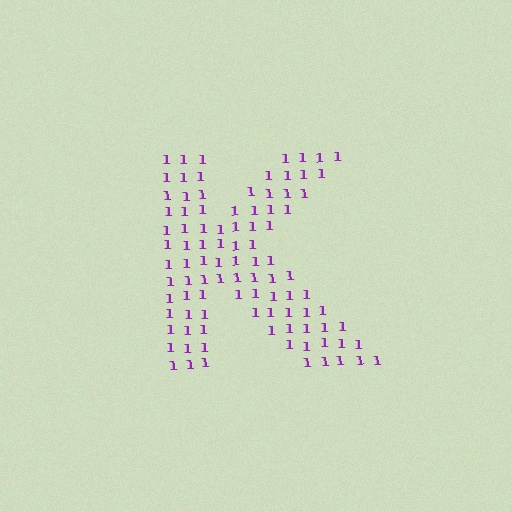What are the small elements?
The small elements are digit 1's.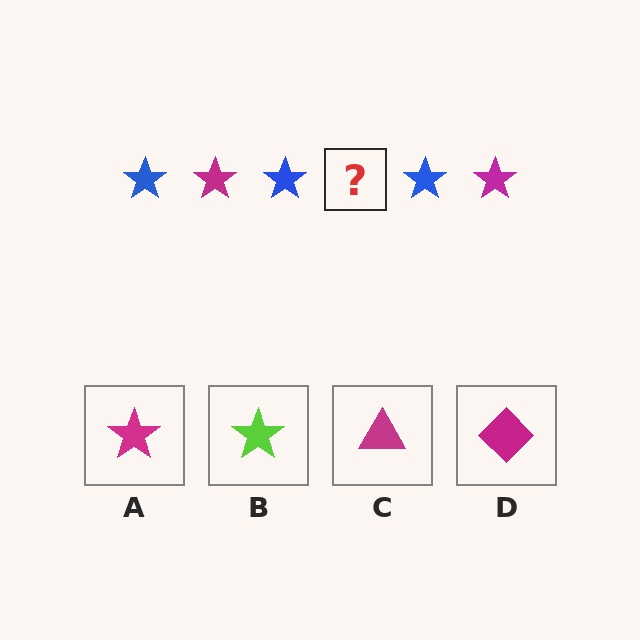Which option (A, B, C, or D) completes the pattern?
A.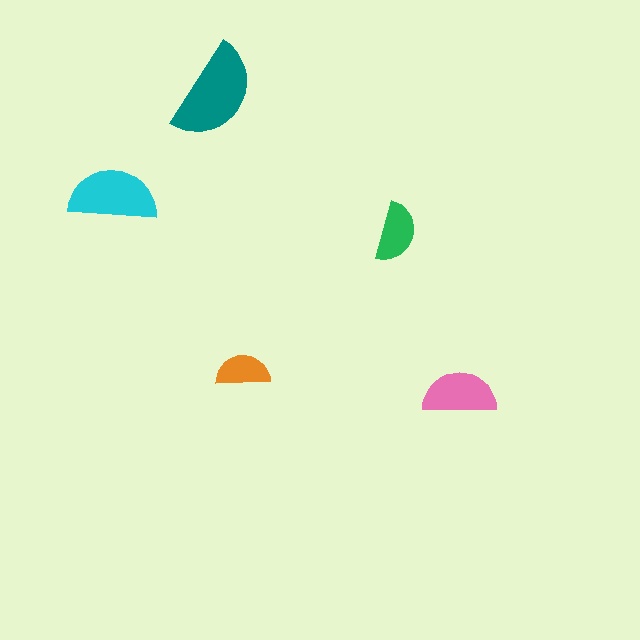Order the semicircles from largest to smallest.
the teal one, the cyan one, the pink one, the green one, the orange one.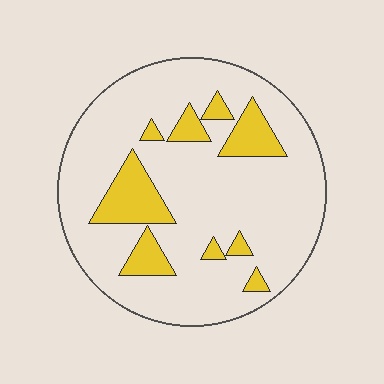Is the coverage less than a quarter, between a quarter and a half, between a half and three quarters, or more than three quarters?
Less than a quarter.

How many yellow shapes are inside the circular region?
9.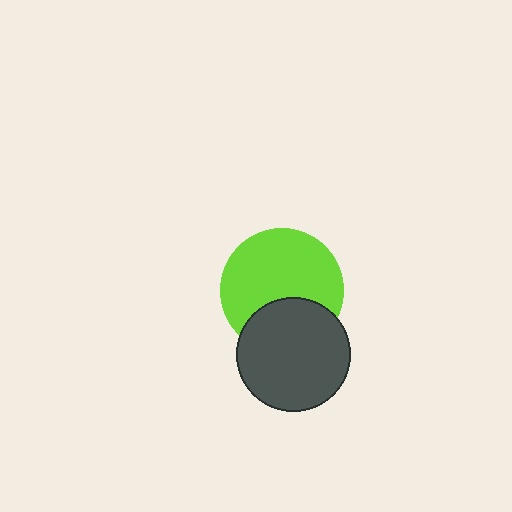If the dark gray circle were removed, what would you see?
You would see the complete lime circle.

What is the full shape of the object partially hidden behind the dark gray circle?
The partially hidden object is a lime circle.